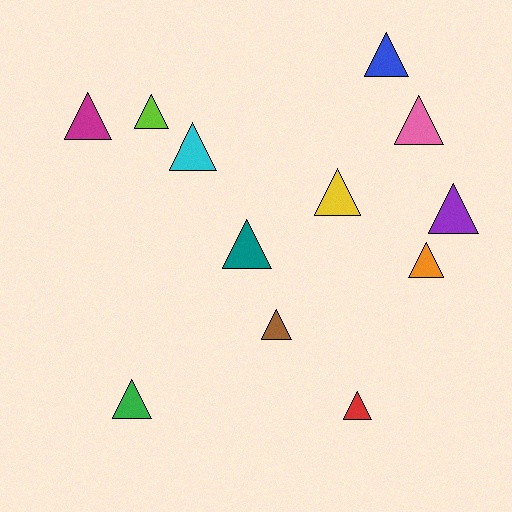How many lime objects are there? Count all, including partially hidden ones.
There is 1 lime object.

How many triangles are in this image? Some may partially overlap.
There are 12 triangles.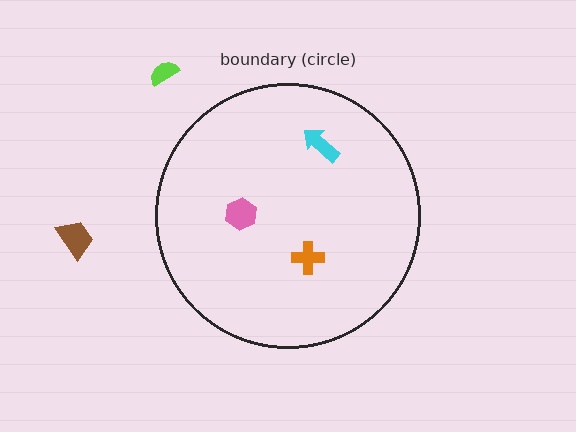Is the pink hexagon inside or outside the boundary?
Inside.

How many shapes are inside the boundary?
3 inside, 2 outside.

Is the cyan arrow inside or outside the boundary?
Inside.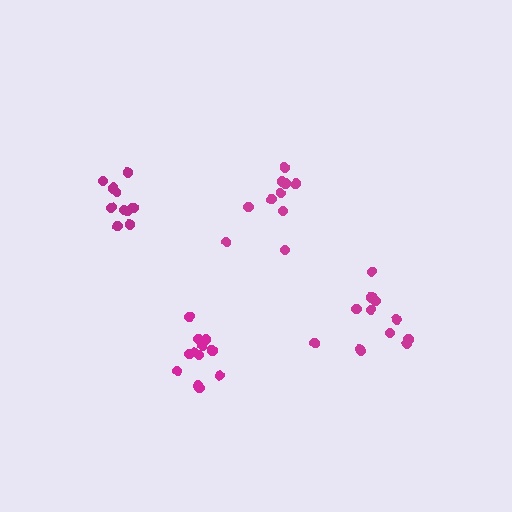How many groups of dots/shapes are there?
There are 4 groups.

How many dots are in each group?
Group 1: 12 dots, Group 2: 10 dots, Group 3: 12 dots, Group 4: 11 dots (45 total).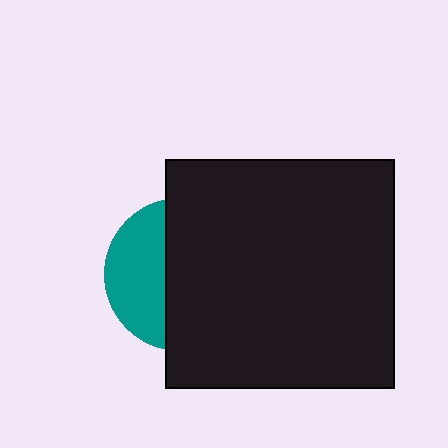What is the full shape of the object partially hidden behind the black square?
The partially hidden object is a teal circle.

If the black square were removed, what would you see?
You would see the complete teal circle.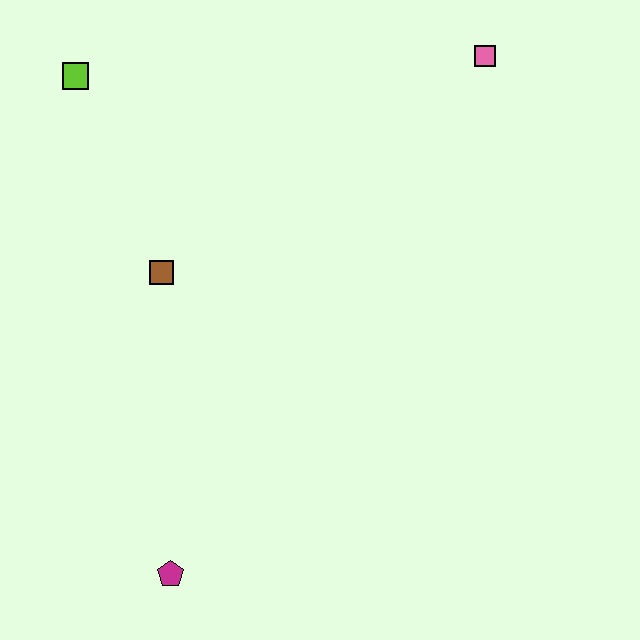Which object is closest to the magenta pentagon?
The brown square is closest to the magenta pentagon.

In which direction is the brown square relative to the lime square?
The brown square is below the lime square.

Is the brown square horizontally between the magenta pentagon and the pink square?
No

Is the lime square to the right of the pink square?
No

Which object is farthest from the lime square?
The magenta pentagon is farthest from the lime square.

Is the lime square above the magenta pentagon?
Yes